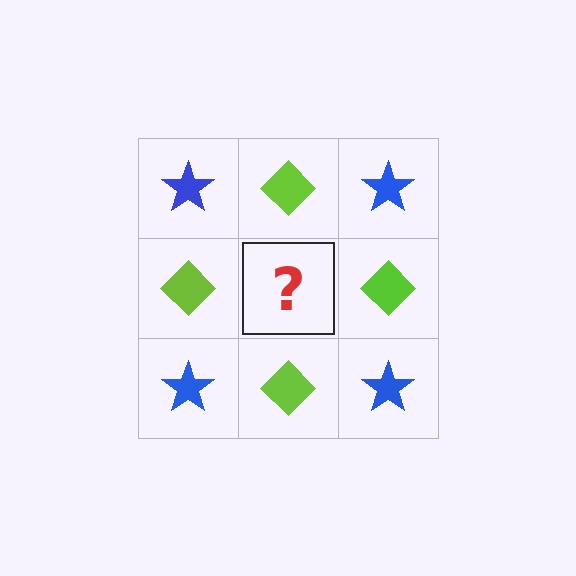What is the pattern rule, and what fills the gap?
The rule is that it alternates blue star and lime diamond in a checkerboard pattern. The gap should be filled with a blue star.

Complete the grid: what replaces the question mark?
The question mark should be replaced with a blue star.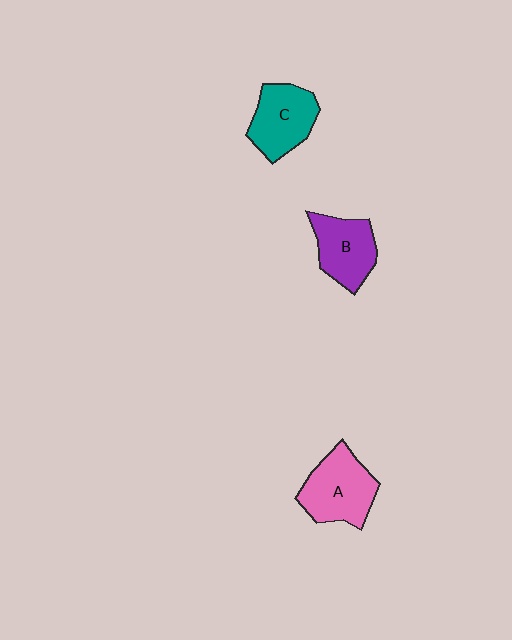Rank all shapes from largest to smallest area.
From largest to smallest: A (pink), C (teal), B (purple).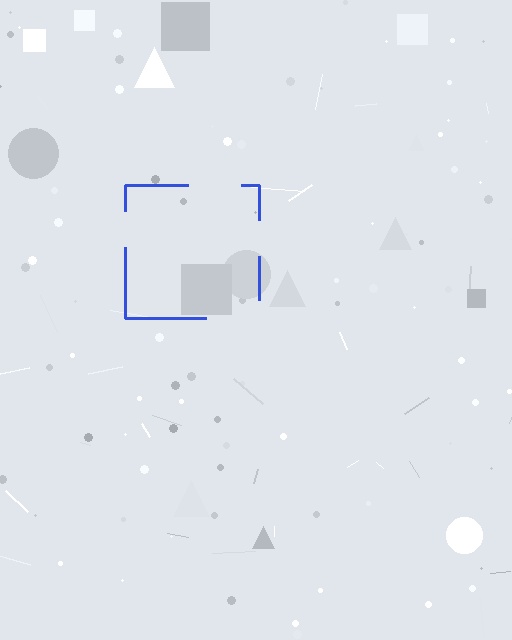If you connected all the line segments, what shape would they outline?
They would outline a square.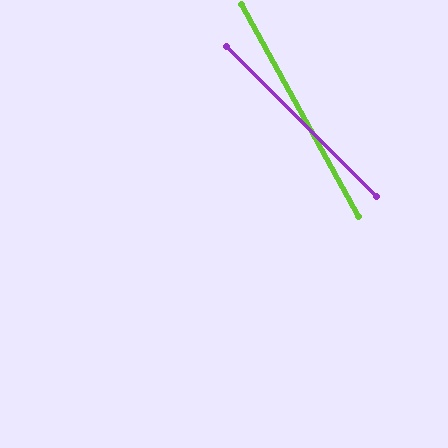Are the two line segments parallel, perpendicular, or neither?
Neither parallel nor perpendicular — they differ by about 16°.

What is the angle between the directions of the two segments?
Approximately 16 degrees.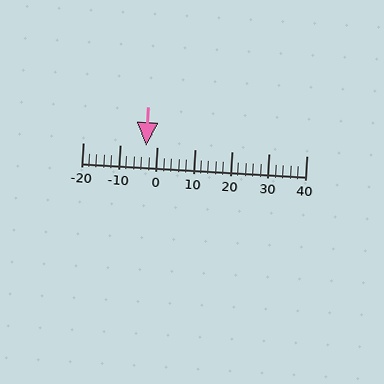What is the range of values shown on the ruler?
The ruler shows values from -20 to 40.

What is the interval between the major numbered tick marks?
The major tick marks are spaced 10 units apart.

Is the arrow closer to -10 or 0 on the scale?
The arrow is closer to 0.